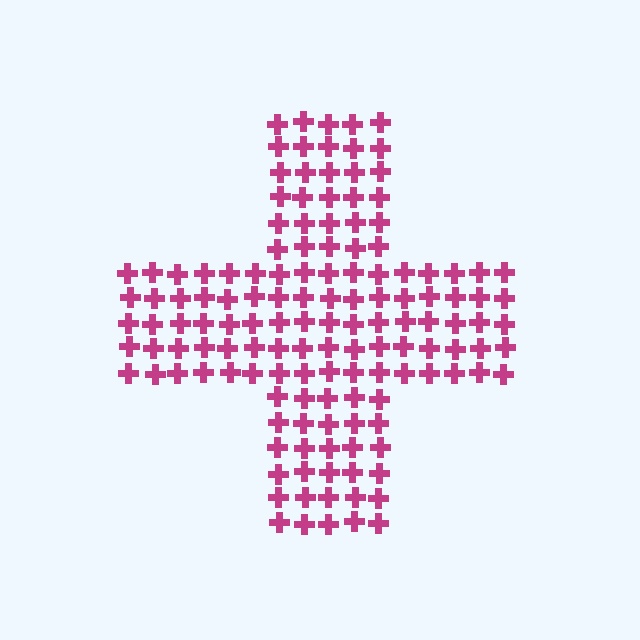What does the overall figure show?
The overall figure shows a cross.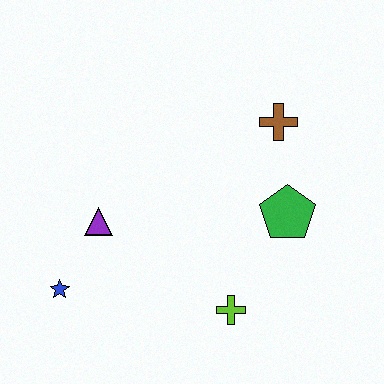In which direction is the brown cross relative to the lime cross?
The brown cross is above the lime cross.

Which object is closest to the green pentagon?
The brown cross is closest to the green pentagon.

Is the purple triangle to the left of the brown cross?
Yes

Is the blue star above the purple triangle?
No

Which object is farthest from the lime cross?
The brown cross is farthest from the lime cross.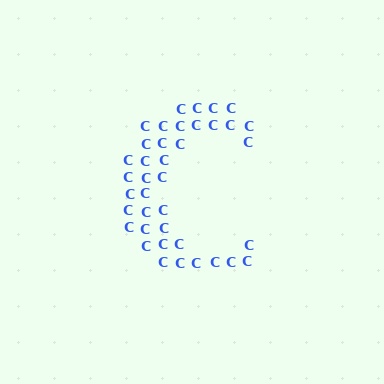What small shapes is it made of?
It is made of small letter C's.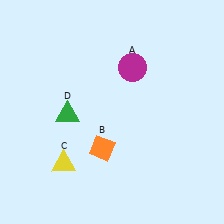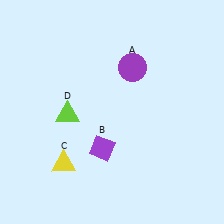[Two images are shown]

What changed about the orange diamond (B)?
In Image 1, B is orange. In Image 2, it changed to purple.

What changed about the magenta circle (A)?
In Image 1, A is magenta. In Image 2, it changed to purple.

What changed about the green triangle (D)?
In Image 1, D is green. In Image 2, it changed to lime.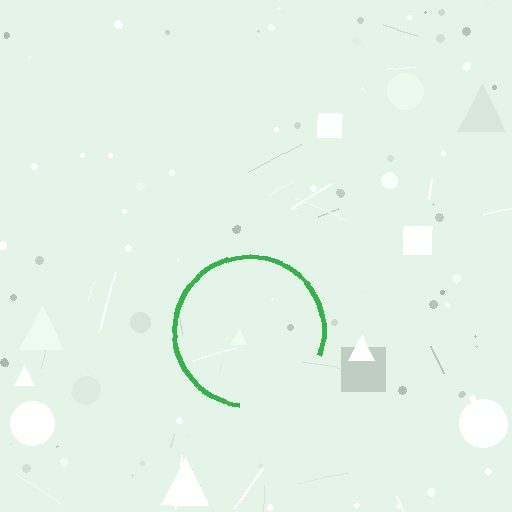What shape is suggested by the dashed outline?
The dashed outline suggests a circle.